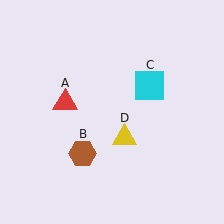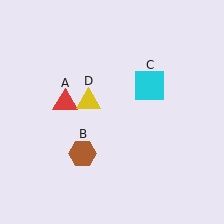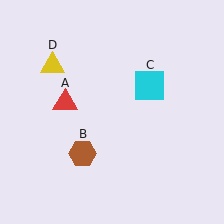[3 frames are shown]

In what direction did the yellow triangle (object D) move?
The yellow triangle (object D) moved up and to the left.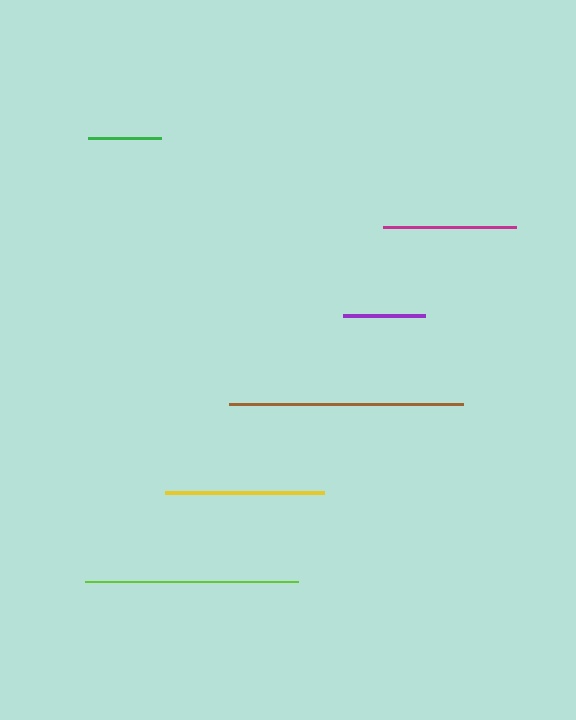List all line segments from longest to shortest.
From longest to shortest: brown, lime, yellow, magenta, purple, green.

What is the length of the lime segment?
The lime segment is approximately 213 pixels long.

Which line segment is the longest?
The brown line is the longest at approximately 234 pixels.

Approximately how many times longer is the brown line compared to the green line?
The brown line is approximately 3.2 times the length of the green line.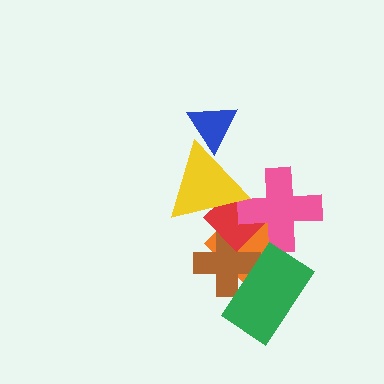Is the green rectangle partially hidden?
No, no other shape covers it.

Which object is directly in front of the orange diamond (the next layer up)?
The brown cross is directly in front of the orange diamond.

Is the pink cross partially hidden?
Yes, it is partially covered by another shape.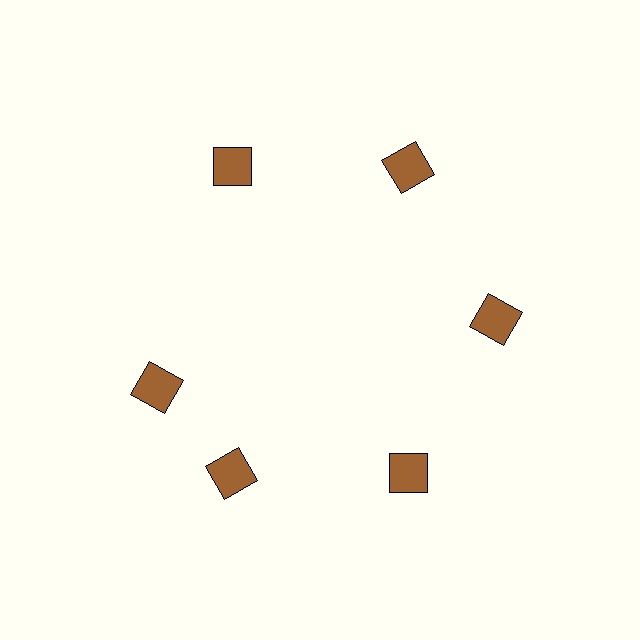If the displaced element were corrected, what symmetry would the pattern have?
It would have 6-fold rotational symmetry — the pattern would map onto itself every 60 degrees.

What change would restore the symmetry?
The symmetry would be restored by rotating it back into even spacing with its neighbors so that all 6 squares sit at equal angles and equal distance from the center.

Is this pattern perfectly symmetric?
No. The 6 brown squares are arranged in a ring, but one element near the 9 o'clock position is rotated out of alignment along the ring, breaking the 6-fold rotational symmetry.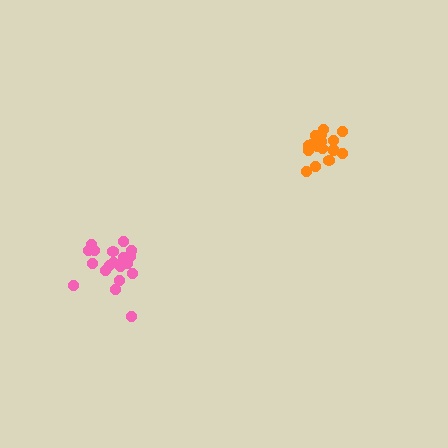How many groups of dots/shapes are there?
There are 2 groups.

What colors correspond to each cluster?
The clusters are colored: pink, orange.